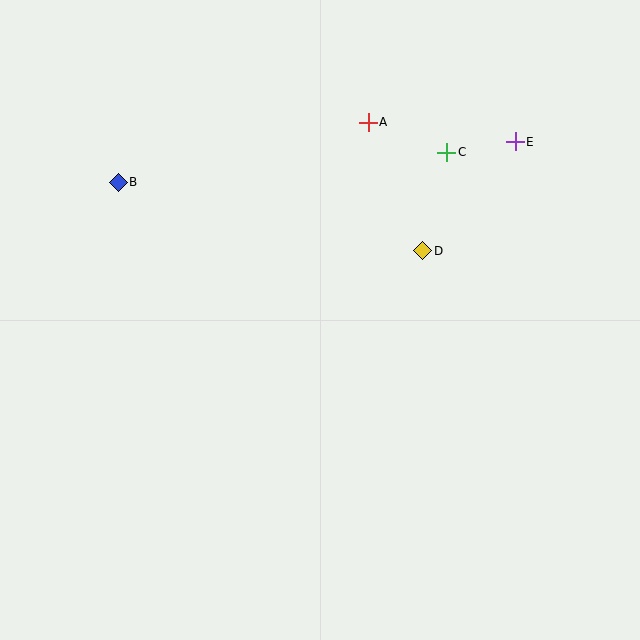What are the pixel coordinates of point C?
Point C is at (447, 152).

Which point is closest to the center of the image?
Point D at (423, 251) is closest to the center.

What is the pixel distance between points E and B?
The distance between E and B is 399 pixels.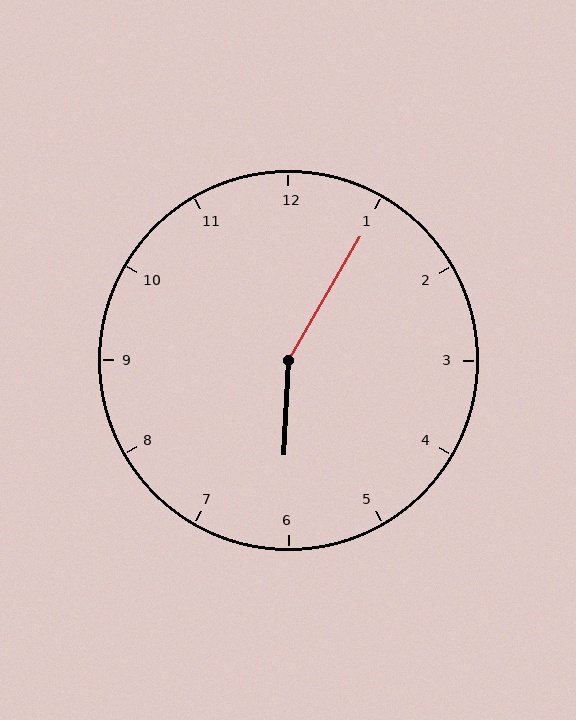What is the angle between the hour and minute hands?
Approximately 152 degrees.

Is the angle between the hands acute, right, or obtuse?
It is obtuse.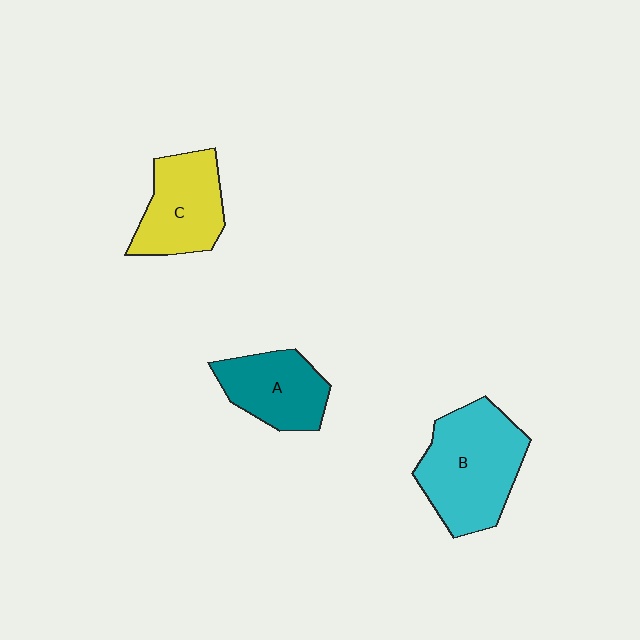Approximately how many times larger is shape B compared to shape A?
Approximately 1.5 times.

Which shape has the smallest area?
Shape A (teal).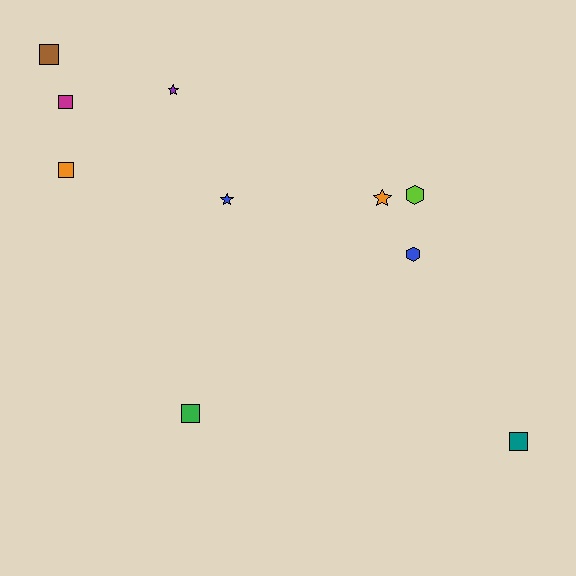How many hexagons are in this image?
There are 2 hexagons.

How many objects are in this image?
There are 10 objects.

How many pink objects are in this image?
There are no pink objects.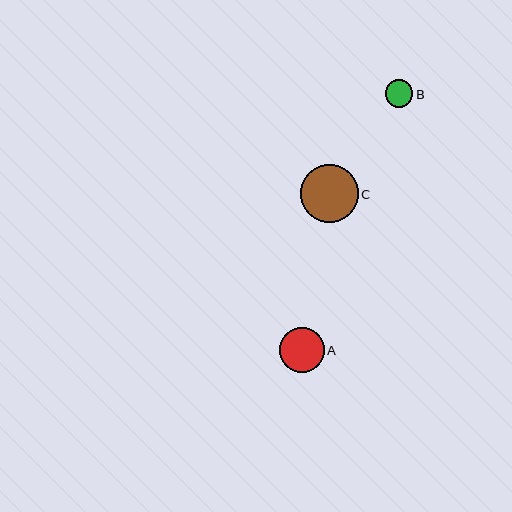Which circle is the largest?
Circle C is the largest with a size of approximately 58 pixels.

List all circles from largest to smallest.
From largest to smallest: C, A, B.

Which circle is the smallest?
Circle B is the smallest with a size of approximately 27 pixels.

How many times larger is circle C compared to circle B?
Circle C is approximately 2.1 times the size of circle B.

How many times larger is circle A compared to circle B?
Circle A is approximately 1.7 times the size of circle B.